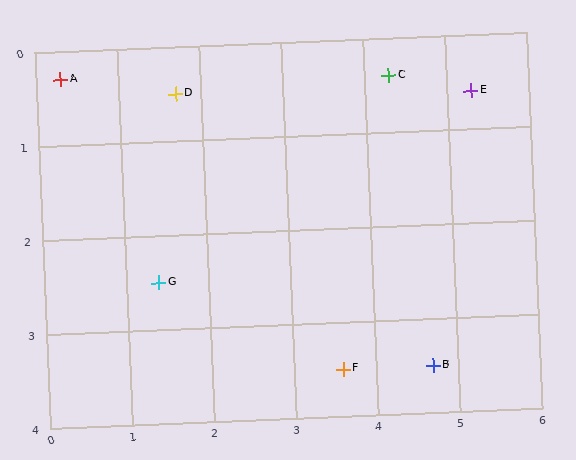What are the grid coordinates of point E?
Point E is at approximately (5.3, 0.6).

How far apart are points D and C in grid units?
Points D and C are about 2.6 grid units apart.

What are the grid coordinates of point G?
Point G is at approximately (1.4, 2.5).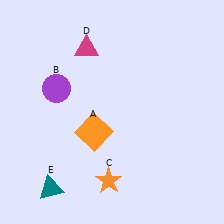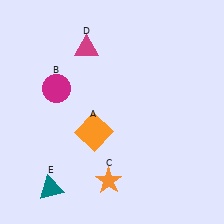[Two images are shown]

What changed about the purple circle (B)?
In Image 1, B is purple. In Image 2, it changed to magenta.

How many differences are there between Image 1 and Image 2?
There is 1 difference between the two images.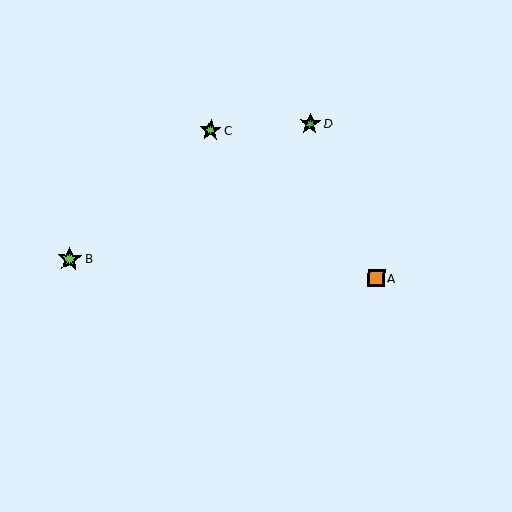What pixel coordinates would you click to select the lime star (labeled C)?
Click at (211, 130) to select the lime star C.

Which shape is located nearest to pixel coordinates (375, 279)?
The orange square (labeled A) at (376, 278) is nearest to that location.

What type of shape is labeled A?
Shape A is an orange square.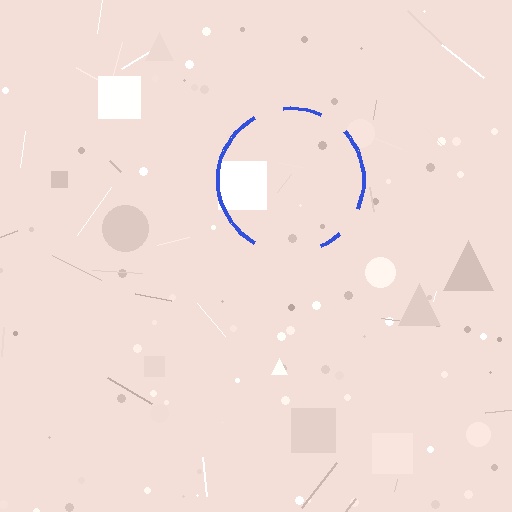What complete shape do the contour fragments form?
The contour fragments form a circle.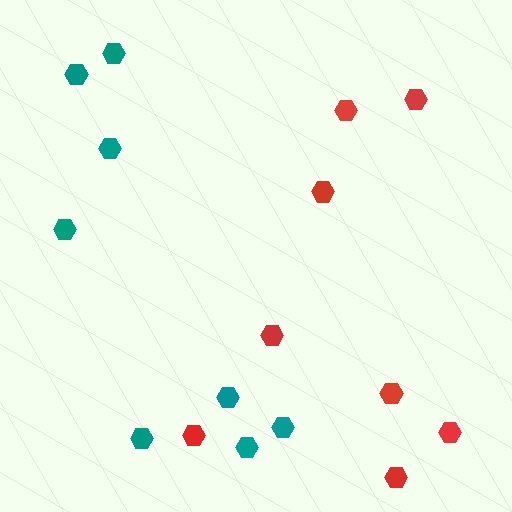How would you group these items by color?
There are 2 groups: one group of red hexagons (8) and one group of teal hexagons (8).